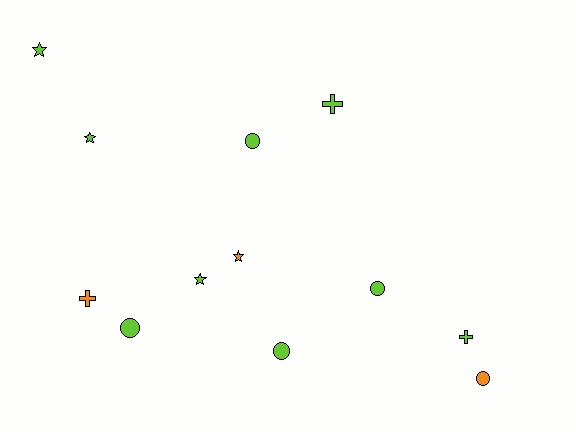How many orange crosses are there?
There is 1 orange cross.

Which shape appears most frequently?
Circle, with 5 objects.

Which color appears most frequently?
Lime, with 9 objects.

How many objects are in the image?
There are 12 objects.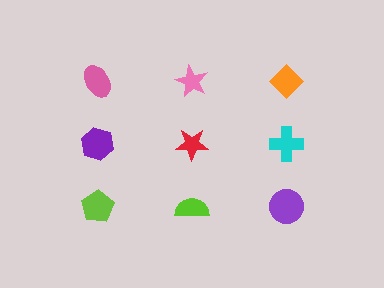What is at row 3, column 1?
A lime pentagon.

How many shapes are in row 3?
3 shapes.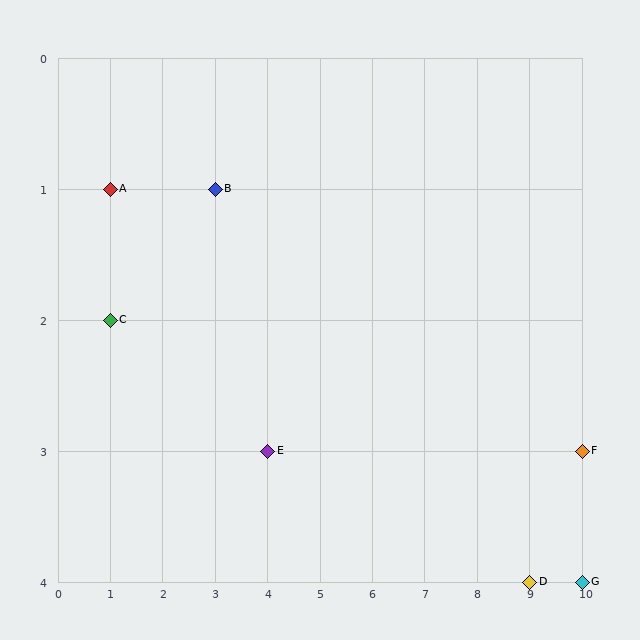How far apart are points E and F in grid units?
Points E and F are 6 columns apart.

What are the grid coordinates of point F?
Point F is at grid coordinates (10, 3).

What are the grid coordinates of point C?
Point C is at grid coordinates (1, 2).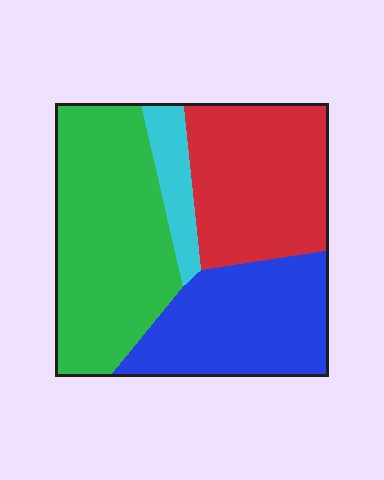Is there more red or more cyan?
Red.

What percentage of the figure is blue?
Blue covers 27% of the figure.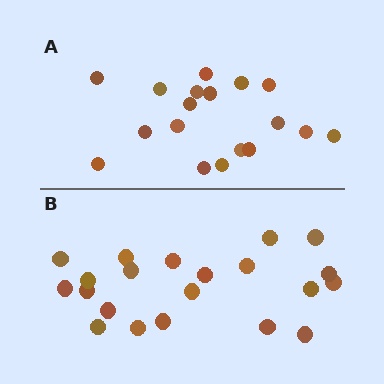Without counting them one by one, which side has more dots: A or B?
Region B (the bottom region) has more dots.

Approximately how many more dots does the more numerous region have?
Region B has just a few more — roughly 2 or 3 more dots than region A.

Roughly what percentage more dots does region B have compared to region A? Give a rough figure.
About 15% more.